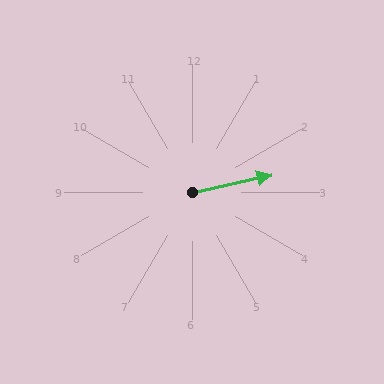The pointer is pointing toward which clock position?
Roughly 3 o'clock.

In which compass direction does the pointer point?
East.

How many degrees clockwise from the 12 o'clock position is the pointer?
Approximately 78 degrees.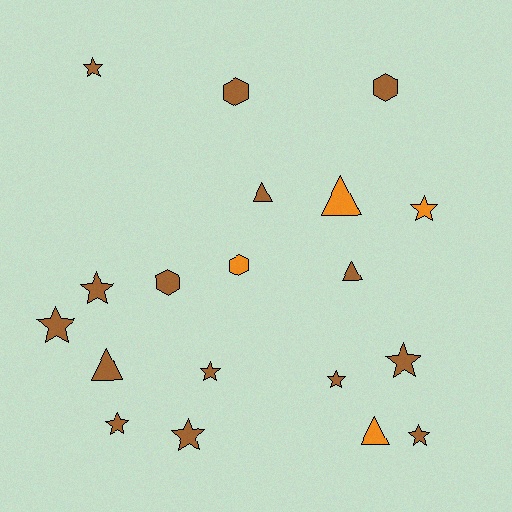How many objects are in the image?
There are 19 objects.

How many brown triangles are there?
There are 3 brown triangles.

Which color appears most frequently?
Brown, with 15 objects.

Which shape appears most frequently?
Star, with 10 objects.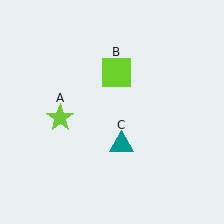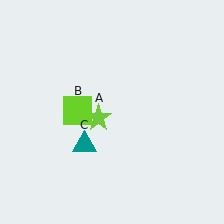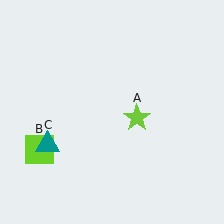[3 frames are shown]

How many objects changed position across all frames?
3 objects changed position: lime star (object A), lime square (object B), teal triangle (object C).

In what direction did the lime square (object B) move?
The lime square (object B) moved down and to the left.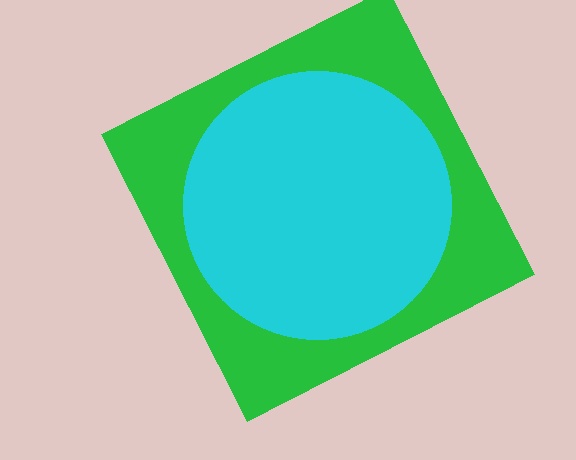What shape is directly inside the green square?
The cyan circle.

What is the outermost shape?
The green square.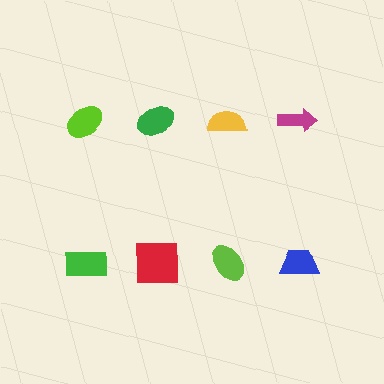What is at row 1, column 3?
A yellow semicircle.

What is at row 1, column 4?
A magenta arrow.